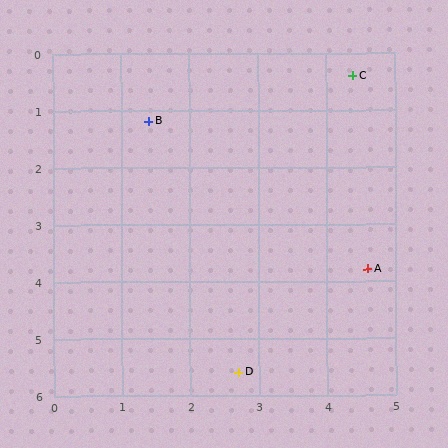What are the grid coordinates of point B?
Point B is at approximately (1.4, 1.2).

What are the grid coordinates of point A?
Point A is at approximately (4.6, 3.8).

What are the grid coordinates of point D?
Point D is at approximately (2.7, 5.6).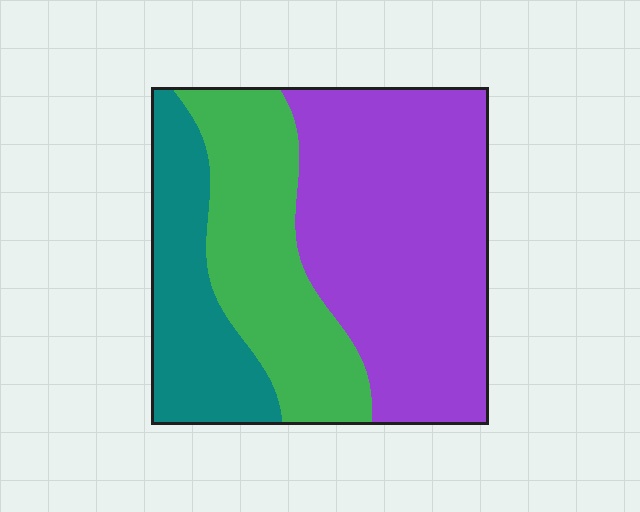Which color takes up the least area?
Teal, at roughly 20%.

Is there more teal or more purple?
Purple.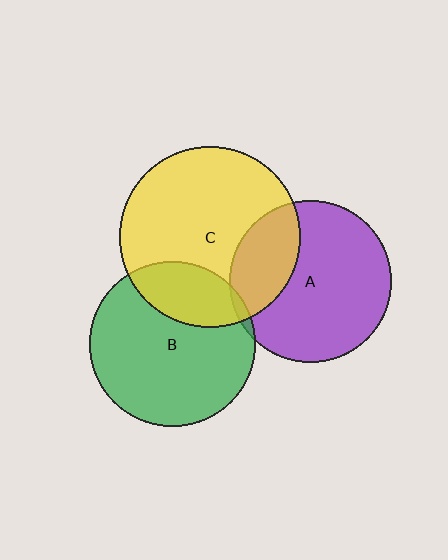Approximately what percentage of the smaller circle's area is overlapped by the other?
Approximately 25%.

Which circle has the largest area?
Circle C (yellow).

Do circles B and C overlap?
Yes.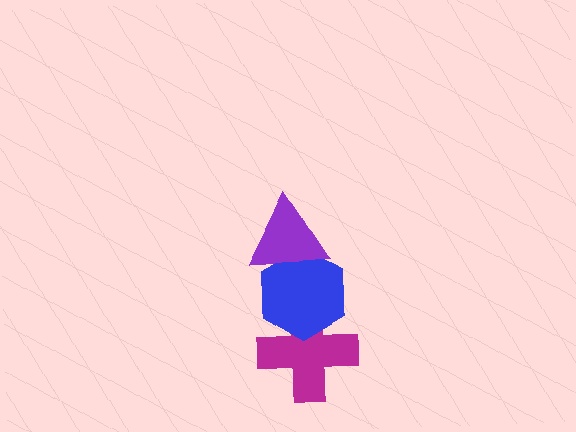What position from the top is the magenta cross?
The magenta cross is 3rd from the top.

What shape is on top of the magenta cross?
The blue hexagon is on top of the magenta cross.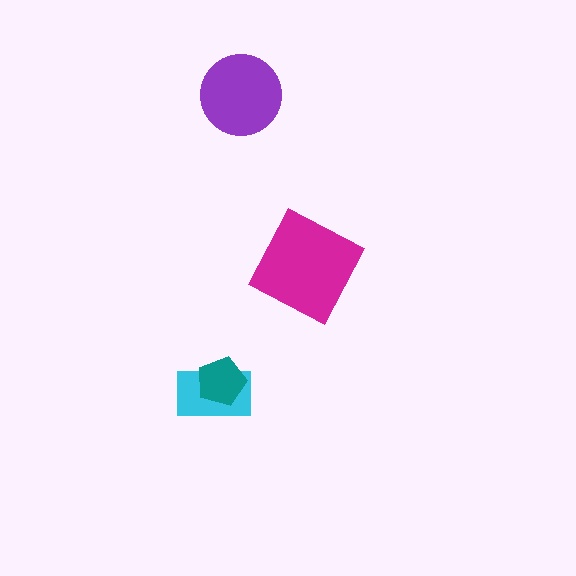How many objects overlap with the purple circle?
0 objects overlap with the purple circle.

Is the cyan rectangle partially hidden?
Yes, it is partially covered by another shape.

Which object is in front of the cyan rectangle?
The teal pentagon is in front of the cyan rectangle.